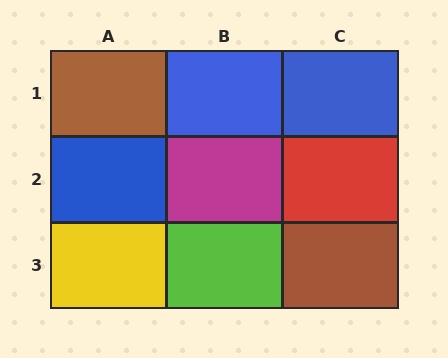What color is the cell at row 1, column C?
Blue.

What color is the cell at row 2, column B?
Magenta.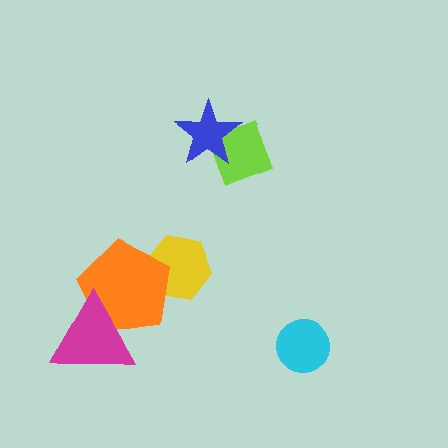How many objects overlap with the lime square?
1 object overlaps with the lime square.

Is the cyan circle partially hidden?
No, no other shape covers it.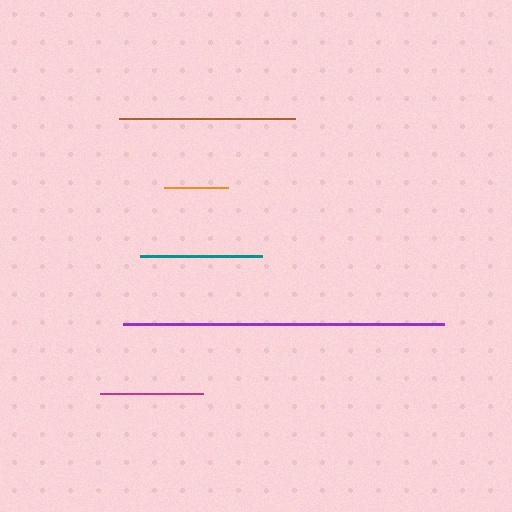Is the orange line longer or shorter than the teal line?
The teal line is longer than the orange line.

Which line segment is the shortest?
The orange line is the shortest at approximately 64 pixels.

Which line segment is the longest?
The purple line is the longest at approximately 322 pixels.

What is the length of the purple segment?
The purple segment is approximately 322 pixels long.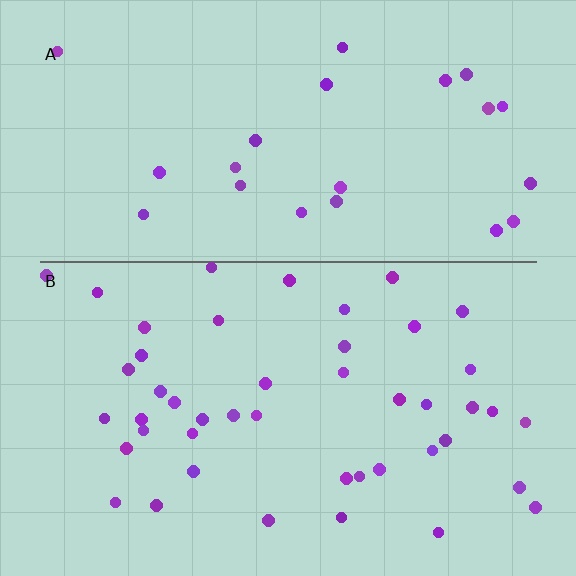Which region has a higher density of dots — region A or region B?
B (the bottom).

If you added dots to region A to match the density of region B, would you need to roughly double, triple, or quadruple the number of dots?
Approximately double.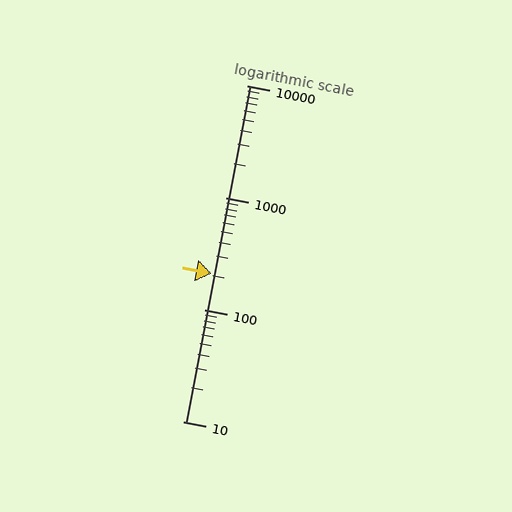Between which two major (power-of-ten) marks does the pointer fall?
The pointer is between 100 and 1000.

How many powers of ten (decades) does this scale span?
The scale spans 3 decades, from 10 to 10000.